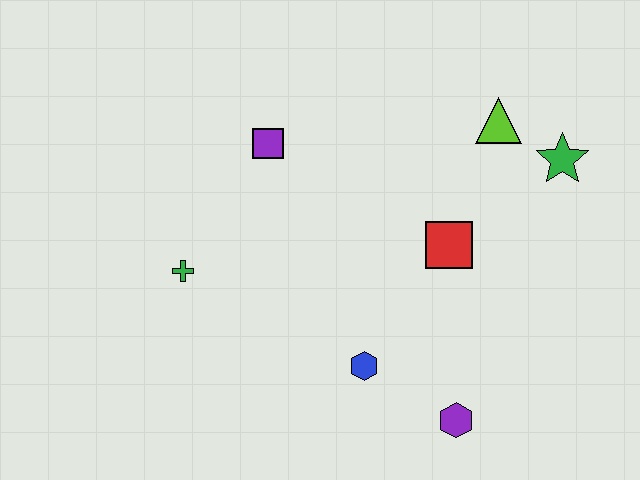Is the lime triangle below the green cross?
No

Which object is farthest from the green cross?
The green star is farthest from the green cross.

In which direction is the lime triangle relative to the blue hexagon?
The lime triangle is above the blue hexagon.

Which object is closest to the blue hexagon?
The purple hexagon is closest to the blue hexagon.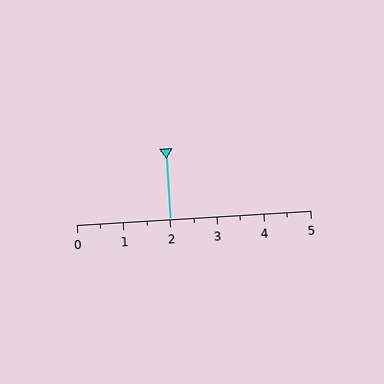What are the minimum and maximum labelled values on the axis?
The axis runs from 0 to 5.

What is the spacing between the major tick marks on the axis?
The major ticks are spaced 1 apart.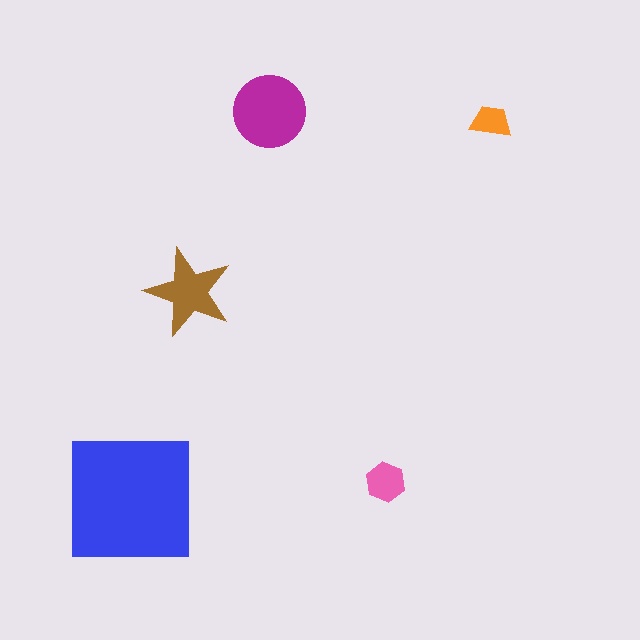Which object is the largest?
The blue square.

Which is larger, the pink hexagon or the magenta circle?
The magenta circle.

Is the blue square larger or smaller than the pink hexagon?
Larger.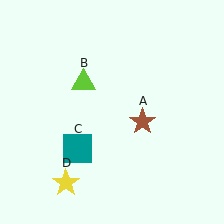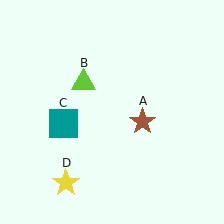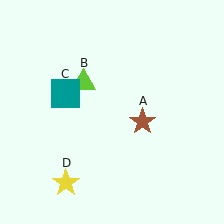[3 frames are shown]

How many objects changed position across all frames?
1 object changed position: teal square (object C).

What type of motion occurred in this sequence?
The teal square (object C) rotated clockwise around the center of the scene.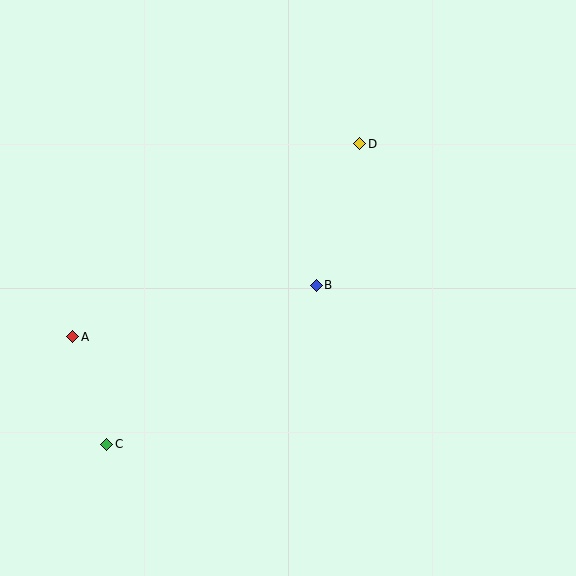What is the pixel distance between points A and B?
The distance between A and B is 249 pixels.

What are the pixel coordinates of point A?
Point A is at (73, 337).